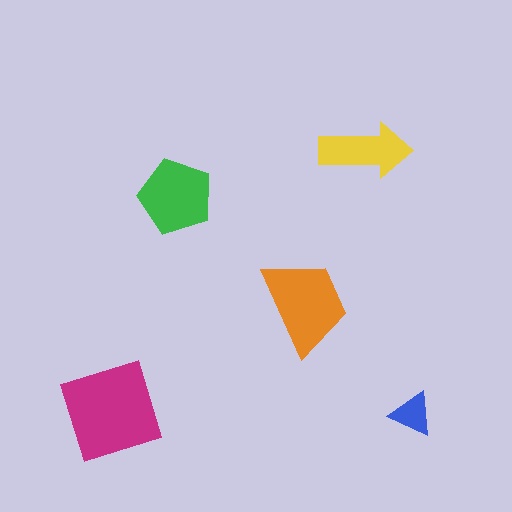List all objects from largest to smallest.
The magenta diamond, the orange trapezoid, the green pentagon, the yellow arrow, the blue triangle.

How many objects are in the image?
There are 5 objects in the image.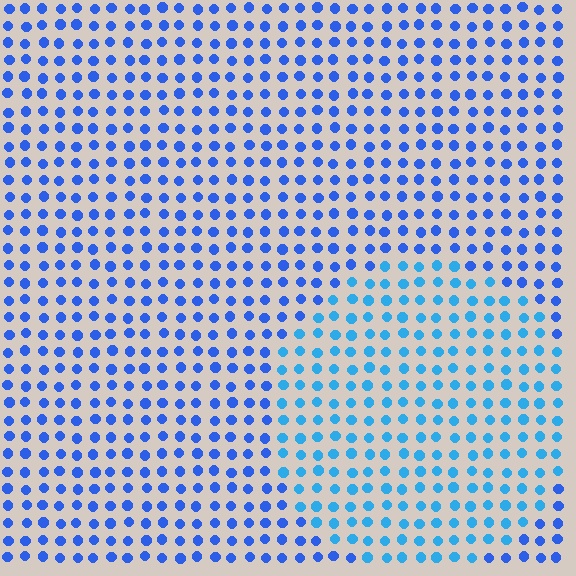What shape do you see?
I see a circle.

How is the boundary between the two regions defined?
The boundary is defined purely by a slight shift in hue (about 24 degrees). Spacing, size, and orientation are identical on both sides.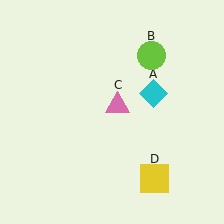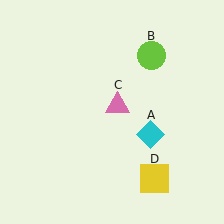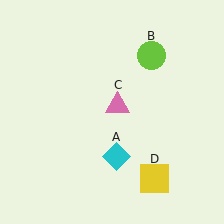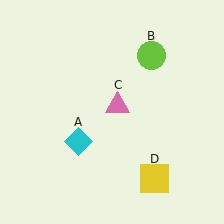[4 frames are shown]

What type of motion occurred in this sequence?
The cyan diamond (object A) rotated clockwise around the center of the scene.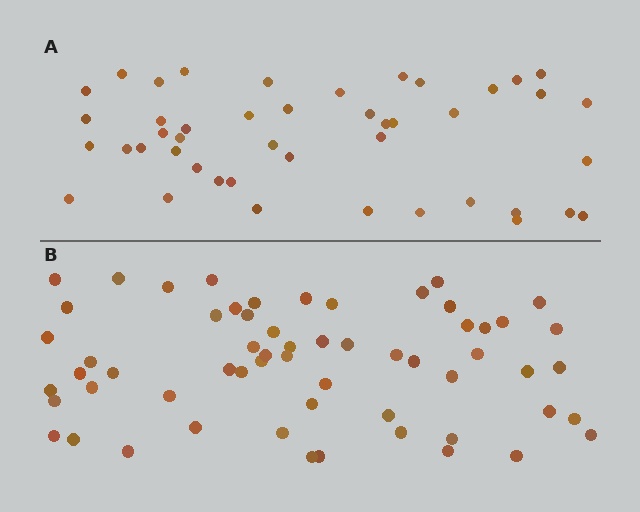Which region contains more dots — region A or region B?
Region B (the bottom region) has more dots.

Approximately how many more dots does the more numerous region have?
Region B has approximately 15 more dots than region A.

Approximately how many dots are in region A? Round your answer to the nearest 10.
About 40 dots. (The exact count is 45, which rounds to 40.)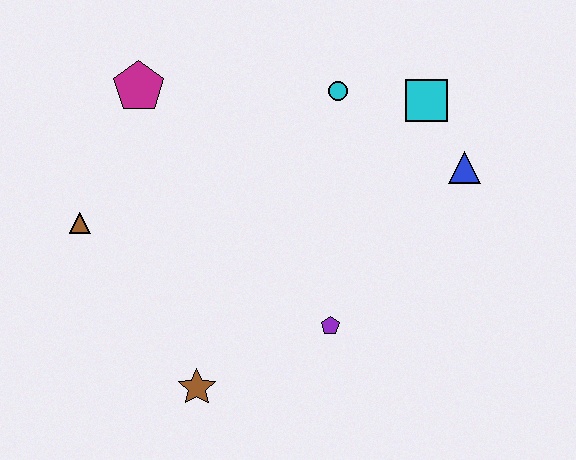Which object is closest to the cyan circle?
The cyan square is closest to the cyan circle.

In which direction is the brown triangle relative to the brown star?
The brown triangle is above the brown star.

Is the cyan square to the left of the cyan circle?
No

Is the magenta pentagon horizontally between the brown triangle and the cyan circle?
Yes